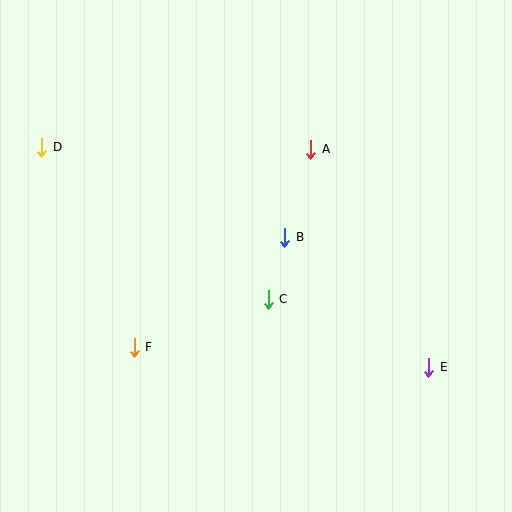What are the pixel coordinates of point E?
Point E is at (429, 367).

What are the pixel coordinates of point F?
Point F is at (134, 347).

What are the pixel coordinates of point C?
Point C is at (268, 299).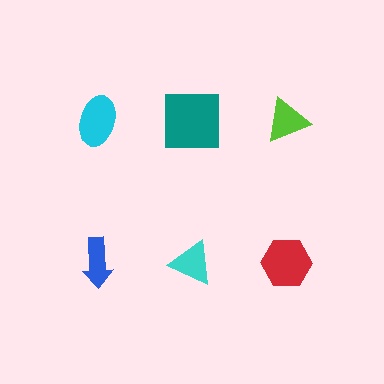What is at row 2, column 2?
A cyan triangle.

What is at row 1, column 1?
A cyan ellipse.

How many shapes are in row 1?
3 shapes.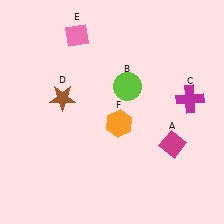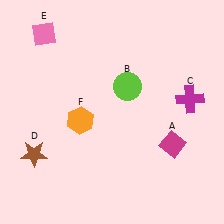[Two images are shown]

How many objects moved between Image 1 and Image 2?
3 objects moved between the two images.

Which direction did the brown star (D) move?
The brown star (D) moved down.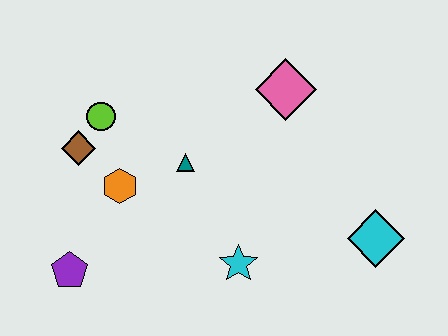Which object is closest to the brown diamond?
The lime circle is closest to the brown diamond.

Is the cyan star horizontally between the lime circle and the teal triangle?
No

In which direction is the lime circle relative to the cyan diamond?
The lime circle is to the left of the cyan diamond.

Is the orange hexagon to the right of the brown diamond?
Yes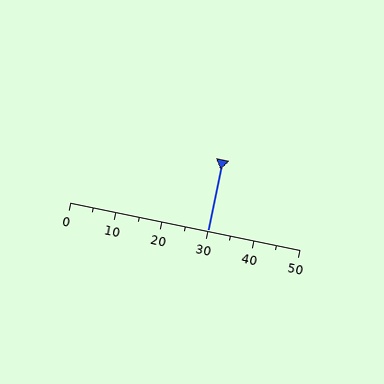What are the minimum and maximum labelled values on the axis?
The axis runs from 0 to 50.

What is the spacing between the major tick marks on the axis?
The major ticks are spaced 10 apart.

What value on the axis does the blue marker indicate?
The marker indicates approximately 30.